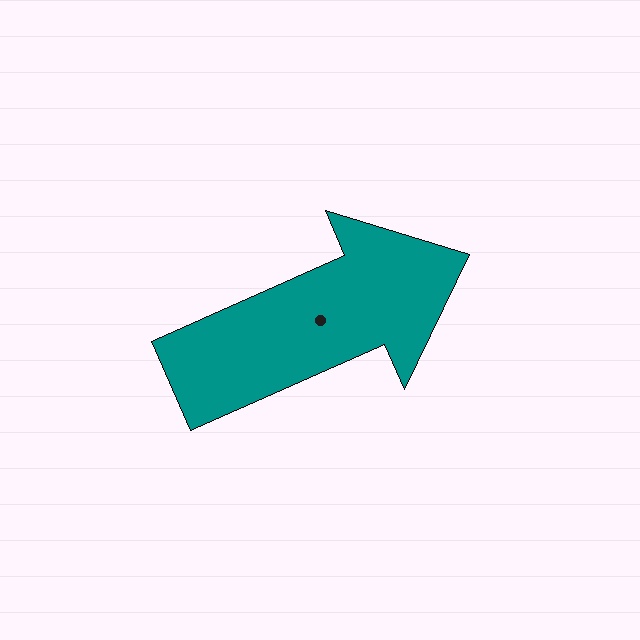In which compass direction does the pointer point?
Northeast.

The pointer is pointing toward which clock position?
Roughly 2 o'clock.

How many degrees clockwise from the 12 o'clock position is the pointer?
Approximately 66 degrees.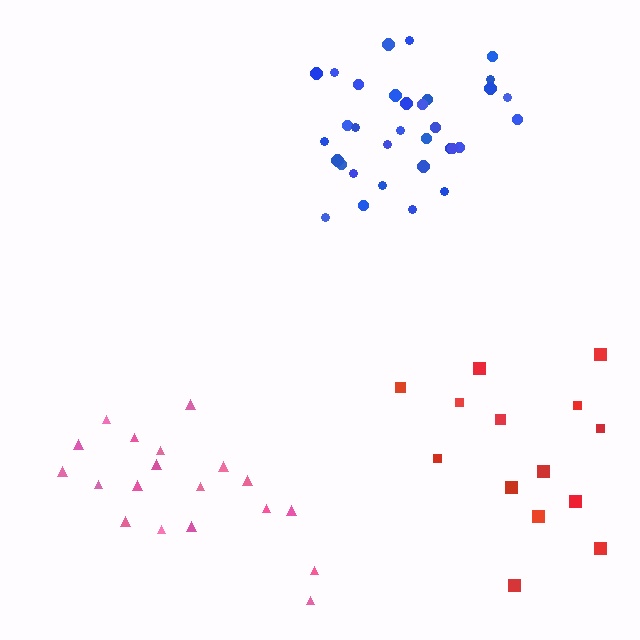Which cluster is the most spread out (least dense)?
Red.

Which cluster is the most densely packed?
Blue.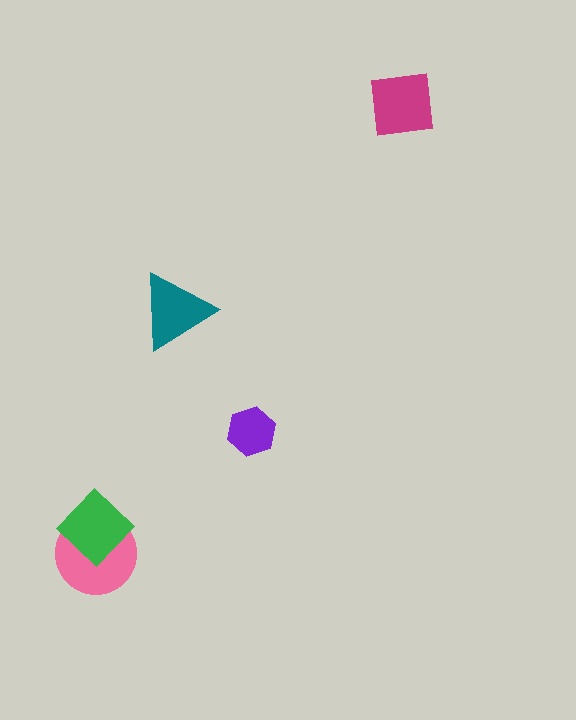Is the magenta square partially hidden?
No, no other shape covers it.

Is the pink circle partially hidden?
Yes, it is partially covered by another shape.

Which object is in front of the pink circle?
The green diamond is in front of the pink circle.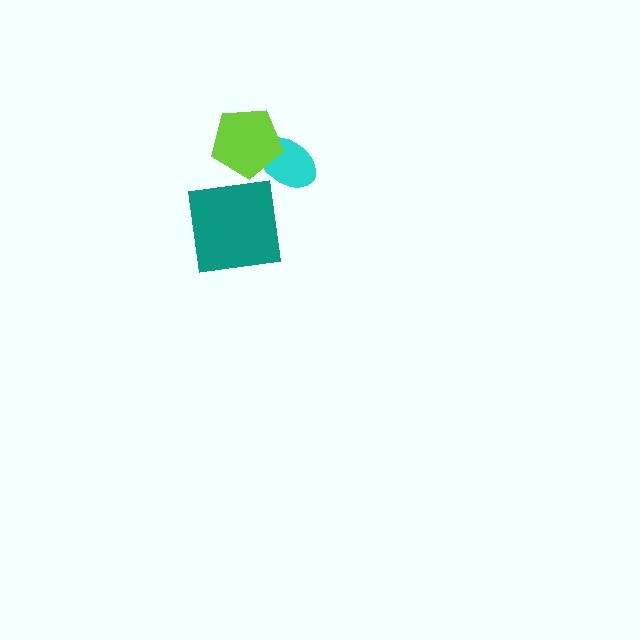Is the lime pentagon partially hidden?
No, no other shape covers it.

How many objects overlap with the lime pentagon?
1 object overlaps with the lime pentagon.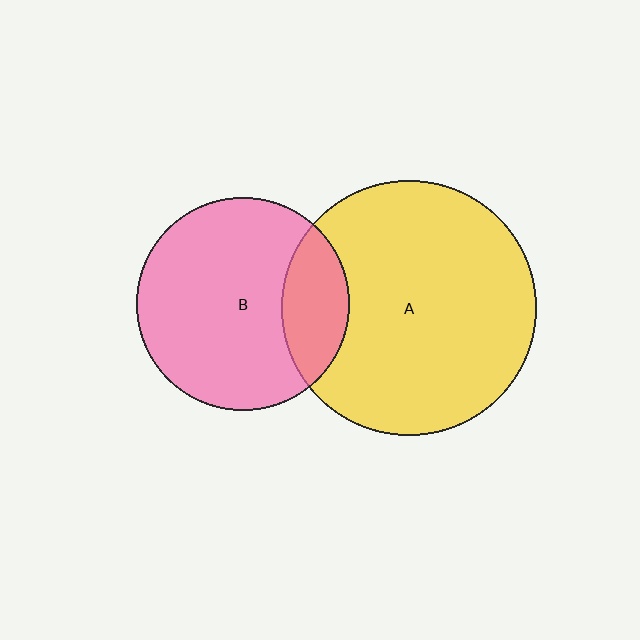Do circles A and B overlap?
Yes.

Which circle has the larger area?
Circle A (yellow).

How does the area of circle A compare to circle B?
Approximately 1.4 times.